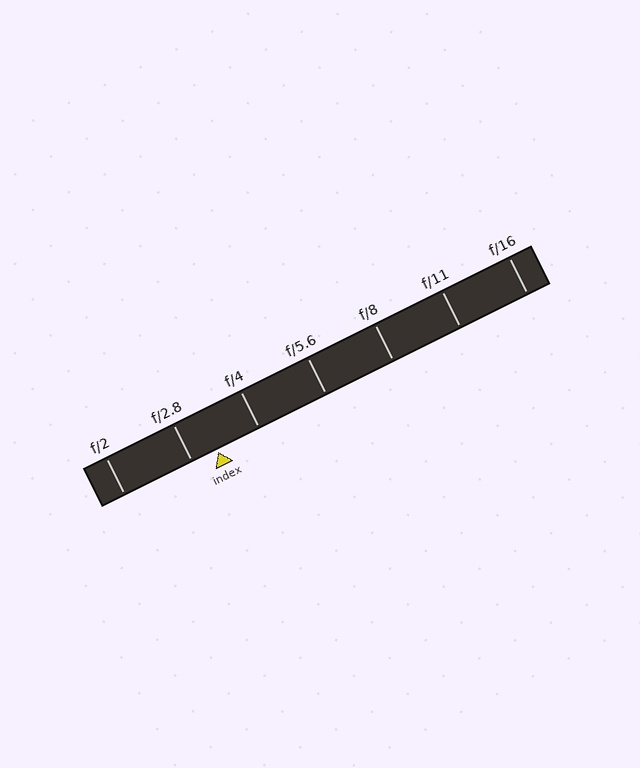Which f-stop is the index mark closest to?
The index mark is closest to f/2.8.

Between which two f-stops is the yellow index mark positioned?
The index mark is between f/2.8 and f/4.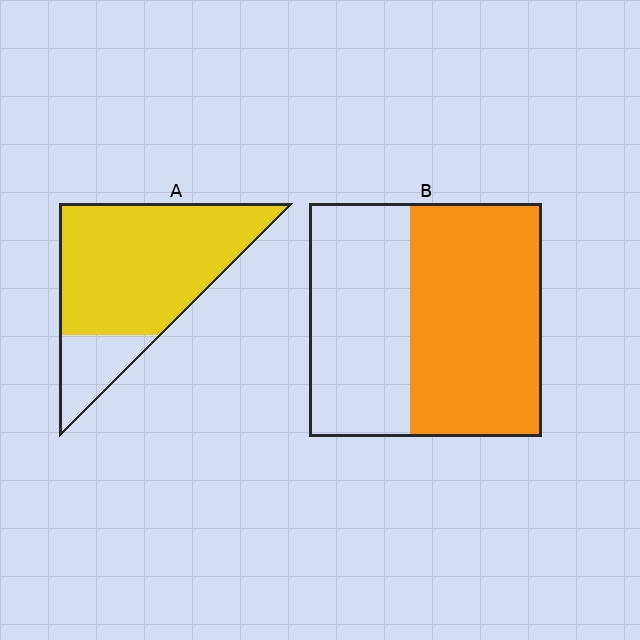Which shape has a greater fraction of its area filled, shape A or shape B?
Shape A.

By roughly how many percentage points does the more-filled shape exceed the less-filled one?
By roughly 25 percentage points (A over B).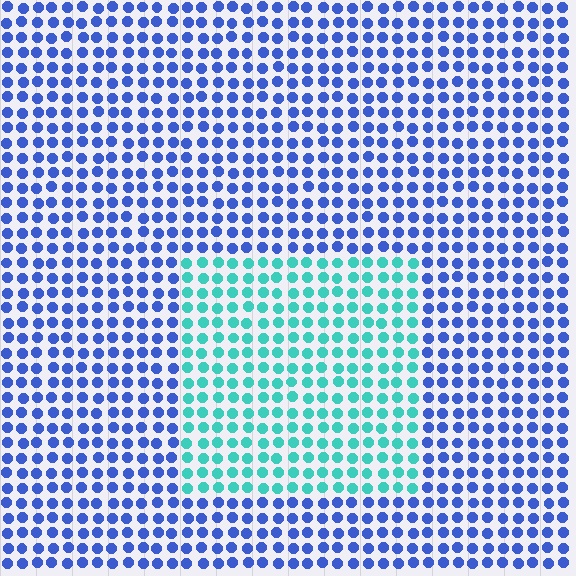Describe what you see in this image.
The image is filled with small blue elements in a uniform arrangement. A rectangle-shaped region is visible where the elements are tinted to a slightly different hue, forming a subtle color boundary.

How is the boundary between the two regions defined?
The boundary is defined purely by a slight shift in hue (about 55 degrees). Spacing, size, and orientation are identical on both sides.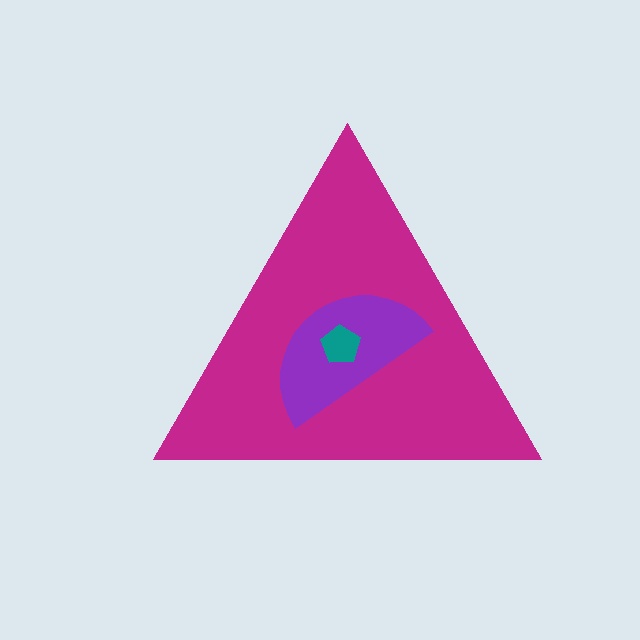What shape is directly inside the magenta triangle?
The purple semicircle.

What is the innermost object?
The teal pentagon.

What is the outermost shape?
The magenta triangle.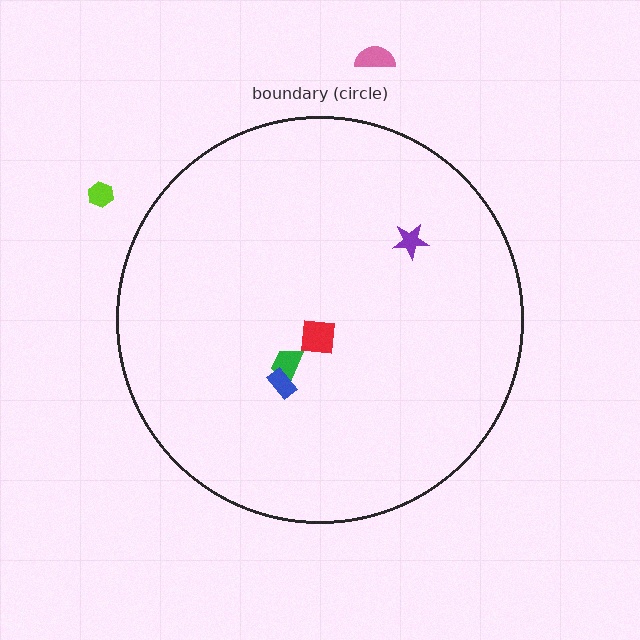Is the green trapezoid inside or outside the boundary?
Inside.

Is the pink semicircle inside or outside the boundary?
Outside.